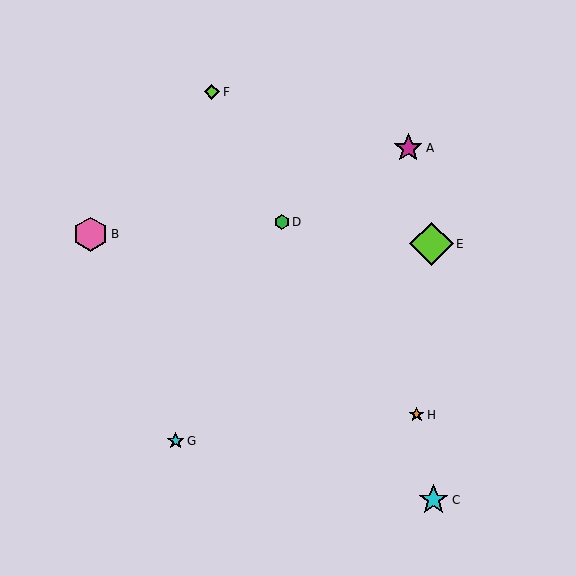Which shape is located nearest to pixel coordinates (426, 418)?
The orange star (labeled H) at (417, 415) is nearest to that location.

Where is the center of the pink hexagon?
The center of the pink hexagon is at (91, 234).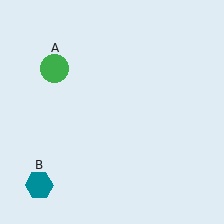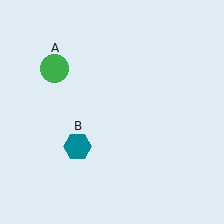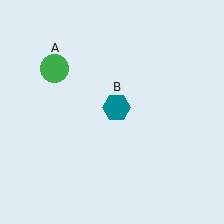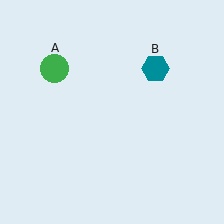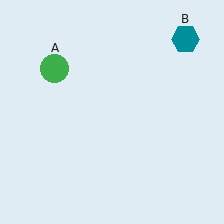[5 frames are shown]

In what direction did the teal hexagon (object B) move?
The teal hexagon (object B) moved up and to the right.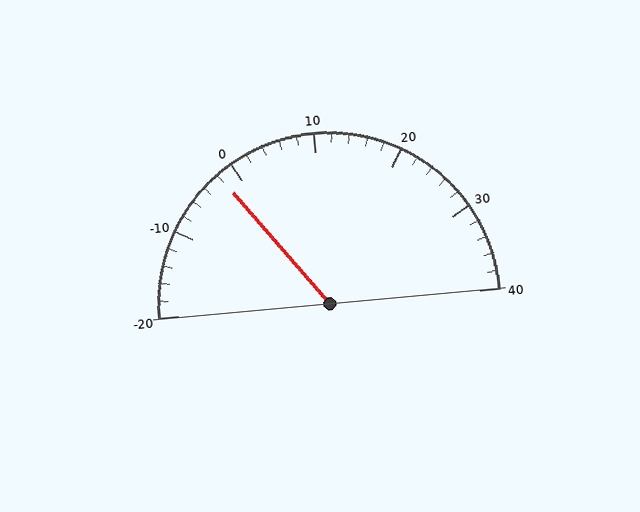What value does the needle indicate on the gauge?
The needle indicates approximately -2.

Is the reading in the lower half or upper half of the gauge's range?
The reading is in the lower half of the range (-20 to 40).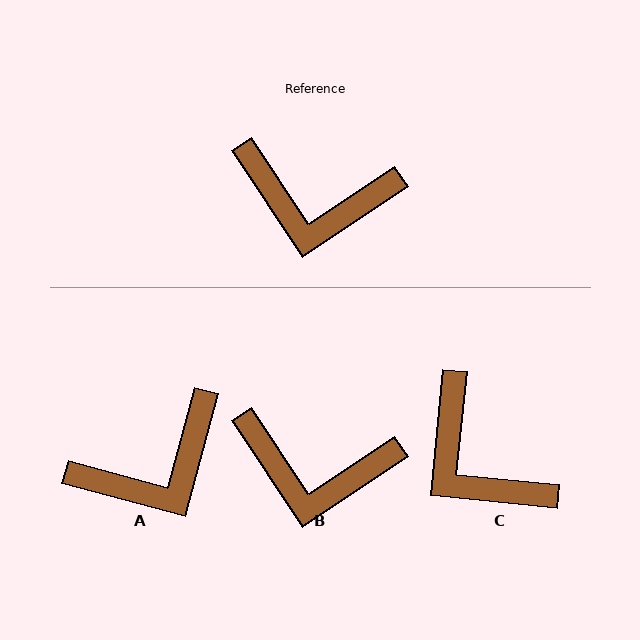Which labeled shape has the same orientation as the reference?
B.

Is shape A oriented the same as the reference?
No, it is off by about 41 degrees.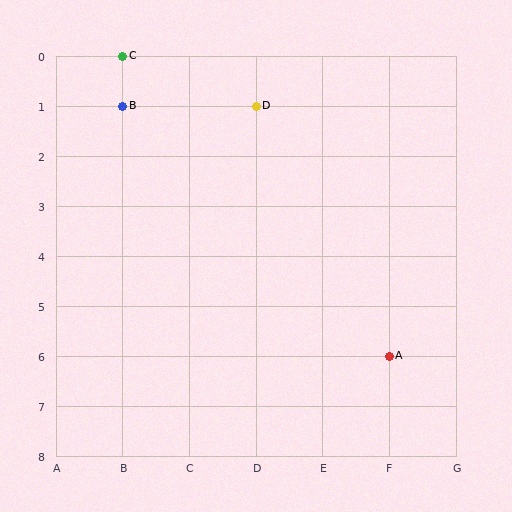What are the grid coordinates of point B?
Point B is at grid coordinates (B, 1).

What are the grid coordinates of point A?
Point A is at grid coordinates (F, 6).